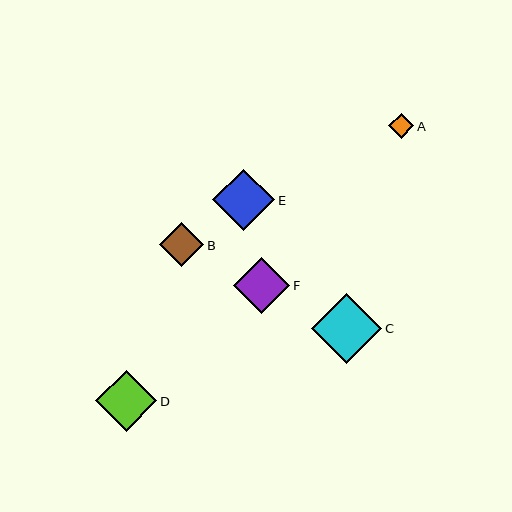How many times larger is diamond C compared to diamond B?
Diamond C is approximately 1.6 times the size of diamond B.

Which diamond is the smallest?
Diamond A is the smallest with a size of approximately 25 pixels.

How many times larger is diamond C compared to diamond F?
Diamond C is approximately 1.2 times the size of diamond F.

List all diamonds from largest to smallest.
From largest to smallest: C, E, D, F, B, A.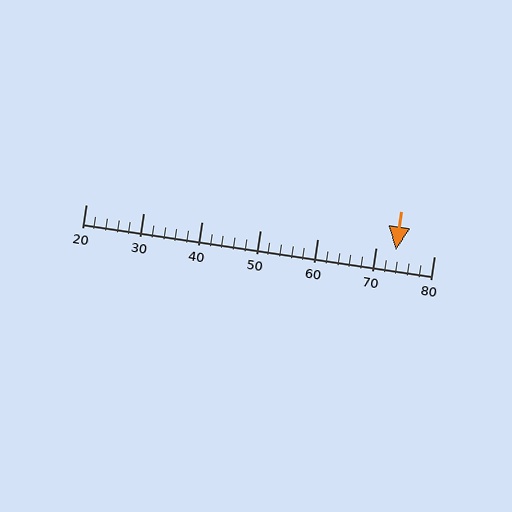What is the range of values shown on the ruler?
The ruler shows values from 20 to 80.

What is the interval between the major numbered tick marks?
The major tick marks are spaced 10 units apart.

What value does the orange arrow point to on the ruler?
The orange arrow points to approximately 73.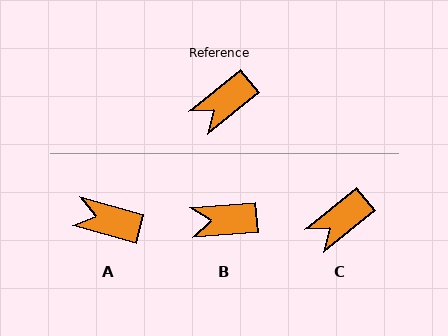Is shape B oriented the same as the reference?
No, it is off by about 35 degrees.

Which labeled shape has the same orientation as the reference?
C.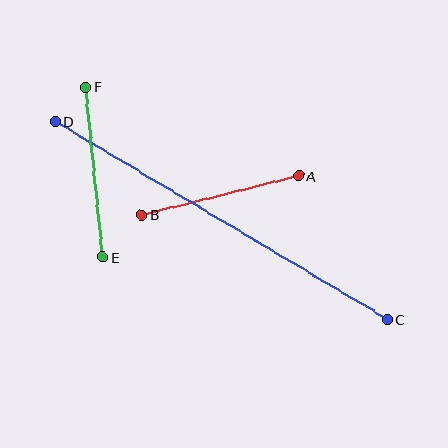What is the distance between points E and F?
The distance is approximately 171 pixels.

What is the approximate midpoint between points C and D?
The midpoint is at approximately (221, 221) pixels.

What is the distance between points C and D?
The distance is approximately 387 pixels.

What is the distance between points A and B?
The distance is approximately 162 pixels.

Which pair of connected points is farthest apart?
Points C and D are farthest apart.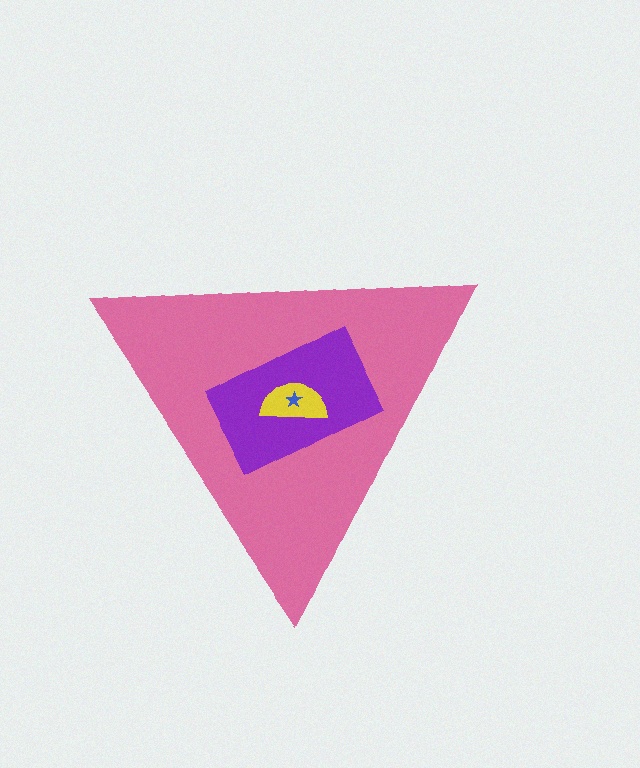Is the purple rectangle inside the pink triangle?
Yes.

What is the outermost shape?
The pink triangle.